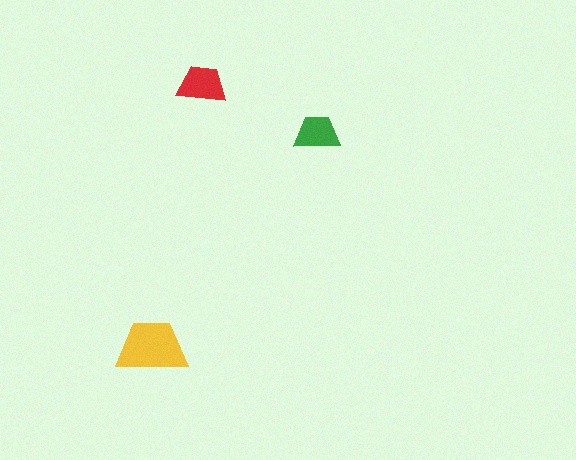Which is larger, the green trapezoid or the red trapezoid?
The red one.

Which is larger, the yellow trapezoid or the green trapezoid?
The yellow one.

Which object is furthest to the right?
The green trapezoid is rightmost.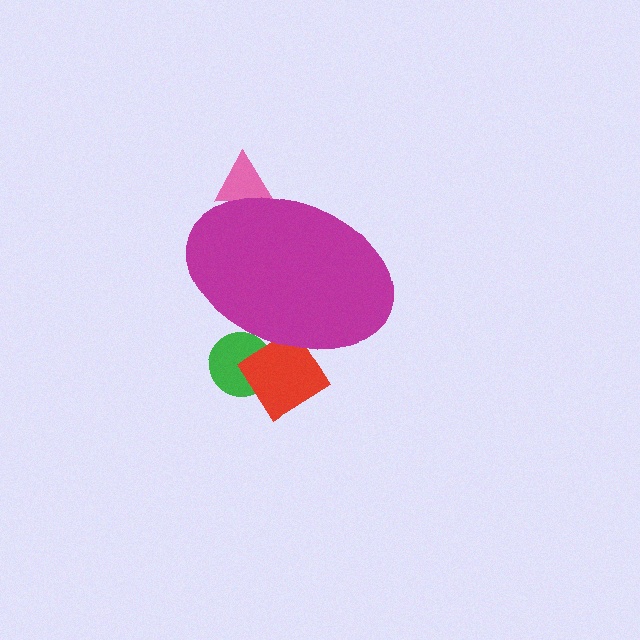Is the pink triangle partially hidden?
Yes, the pink triangle is partially hidden behind the magenta ellipse.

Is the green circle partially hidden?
Yes, the green circle is partially hidden behind the magenta ellipse.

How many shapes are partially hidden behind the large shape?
3 shapes are partially hidden.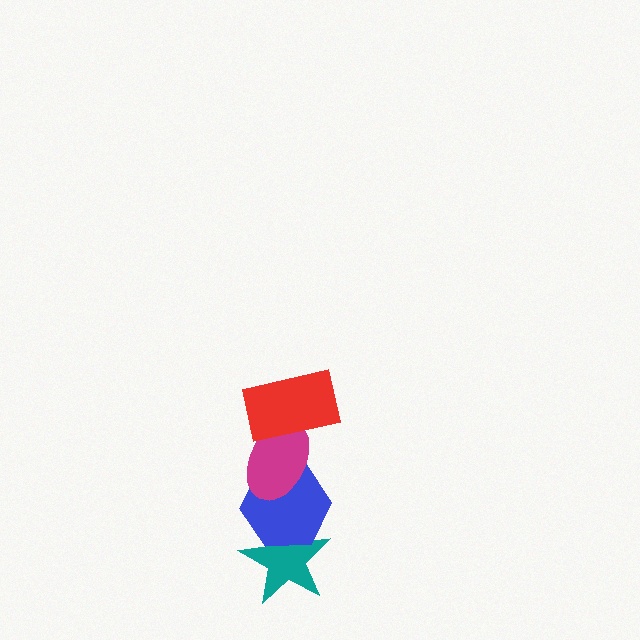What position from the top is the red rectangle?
The red rectangle is 1st from the top.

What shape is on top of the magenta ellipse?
The red rectangle is on top of the magenta ellipse.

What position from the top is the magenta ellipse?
The magenta ellipse is 2nd from the top.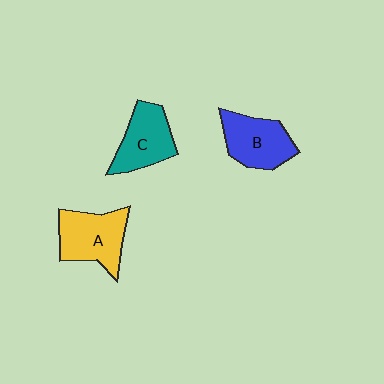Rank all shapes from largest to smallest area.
From largest to smallest: A (yellow), B (blue), C (teal).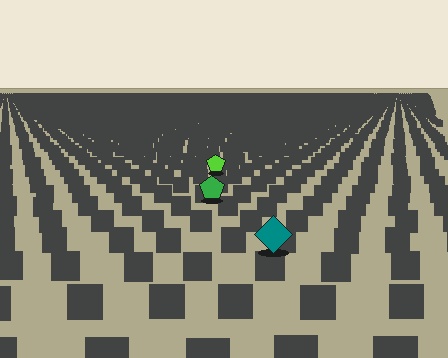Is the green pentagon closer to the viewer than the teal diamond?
No. The teal diamond is closer — you can tell from the texture gradient: the ground texture is coarser near it.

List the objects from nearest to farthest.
From nearest to farthest: the teal diamond, the green pentagon, the lime pentagon.